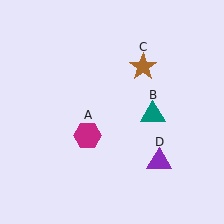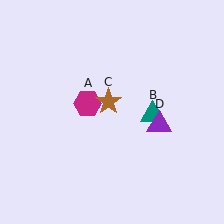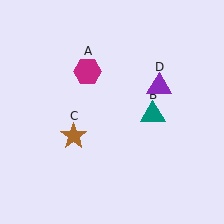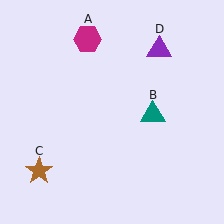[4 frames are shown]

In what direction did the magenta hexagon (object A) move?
The magenta hexagon (object A) moved up.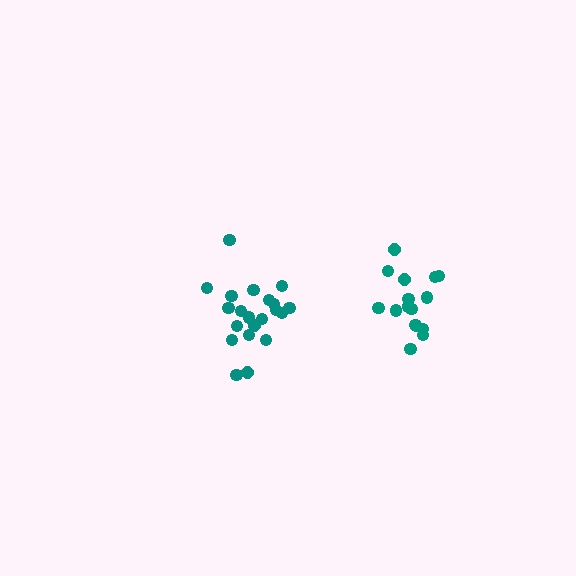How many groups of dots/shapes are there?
There are 2 groups.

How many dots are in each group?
Group 1: 21 dots, Group 2: 17 dots (38 total).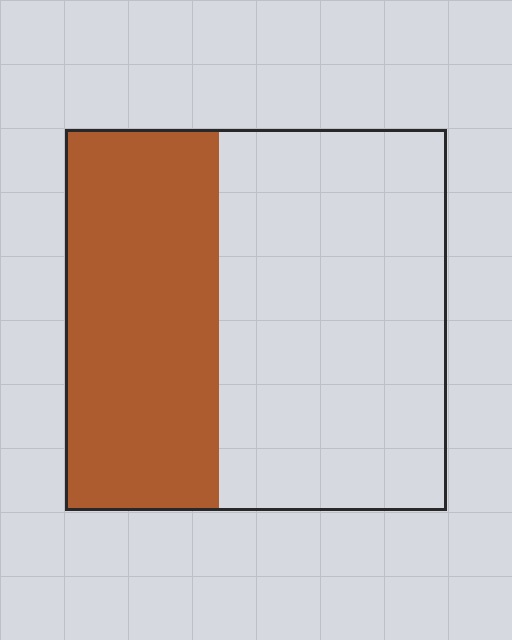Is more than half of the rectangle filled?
No.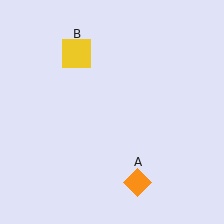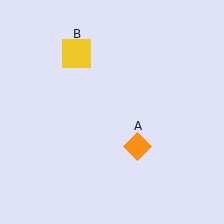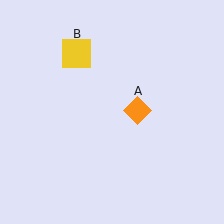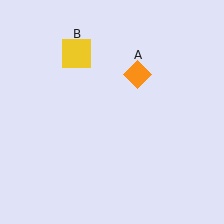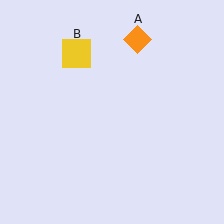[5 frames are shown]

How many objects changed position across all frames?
1 object changed position: orange diamond (object A).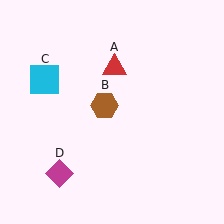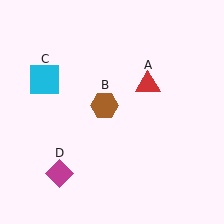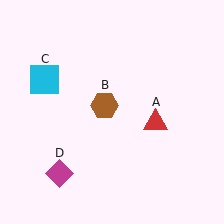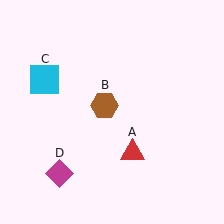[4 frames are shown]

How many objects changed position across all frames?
1 object changed position: red triangle (object A).